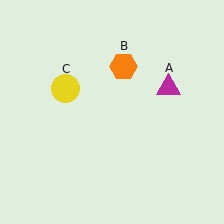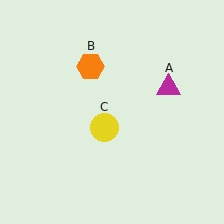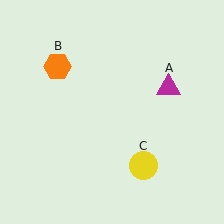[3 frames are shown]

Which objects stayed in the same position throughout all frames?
Magenta triangle (object A) remained stationary.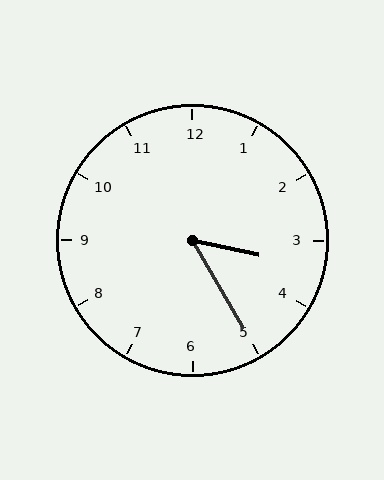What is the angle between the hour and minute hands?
Approximately 48 degrees.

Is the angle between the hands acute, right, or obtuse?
It is acute.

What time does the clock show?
3:25.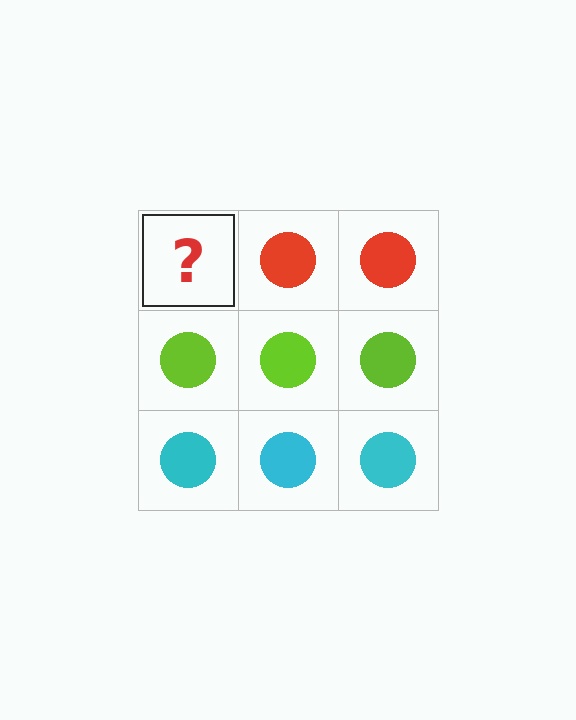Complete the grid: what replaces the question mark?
The question mark should be replaced with a red circle.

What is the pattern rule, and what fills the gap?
The rule is that each row has a consistent color. The gap should be filled with a red circle.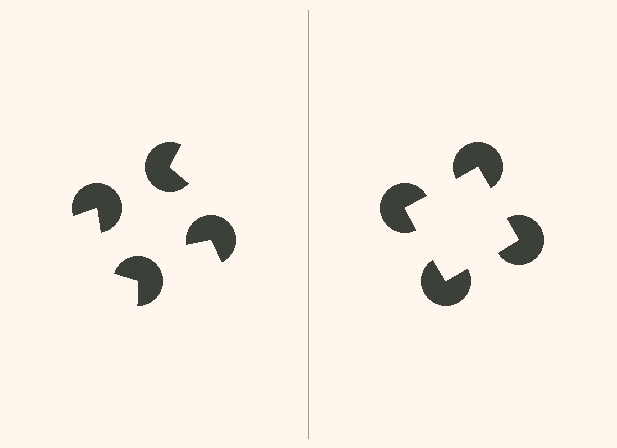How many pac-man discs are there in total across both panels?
8 — 4 on each side.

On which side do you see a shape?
An illusory square appears on the right side. On the left side the wedge cuts are rotated, so no coherent shape forms.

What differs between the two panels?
The pac-man discs are positioned identically on both sides; only the wedge orientations differ. On the right they align to a square; on the left they are misaligned.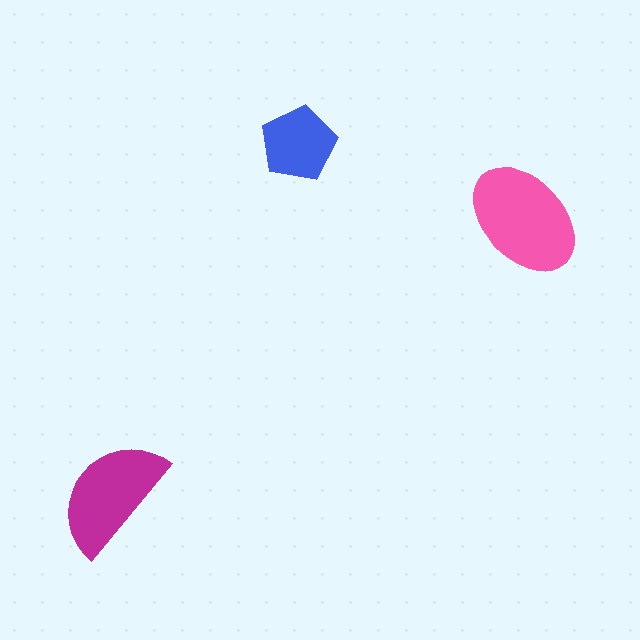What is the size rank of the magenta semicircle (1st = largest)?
2nd.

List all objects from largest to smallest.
The pink ellipse, the magenta semicircle, the blue pentagon.